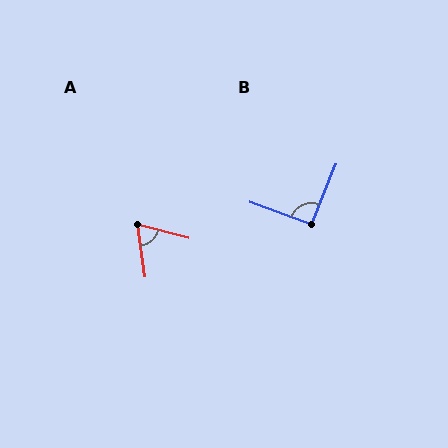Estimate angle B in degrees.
Approximately 92 degrees.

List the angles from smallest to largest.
A (67°), B (92°).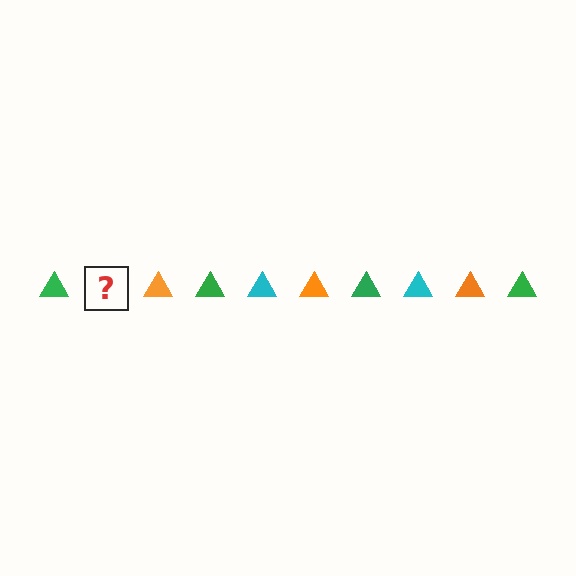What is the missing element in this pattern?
The missing element is a cyan triangle.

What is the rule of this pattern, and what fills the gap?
The rule is that the pattern cycles through green, cyan, orange triangles. The gap should be filled with a cyan triangle.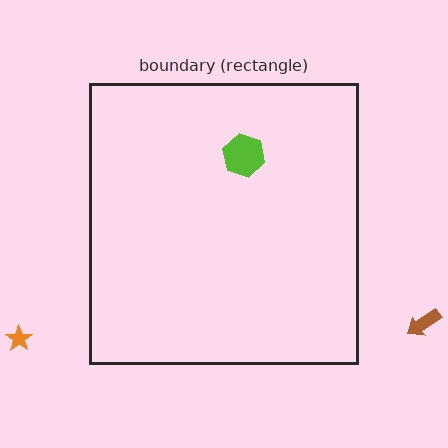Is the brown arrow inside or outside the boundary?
Outside.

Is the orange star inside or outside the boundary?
Outside.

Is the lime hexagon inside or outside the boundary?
Inside.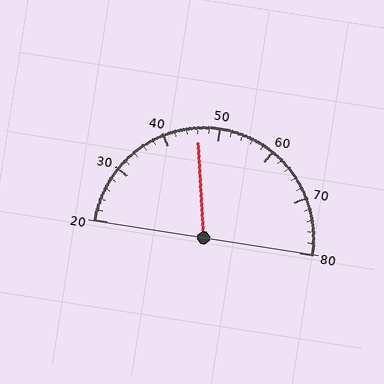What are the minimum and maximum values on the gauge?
The gauge ranges from 20 to 80.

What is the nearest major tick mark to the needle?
The nearest major tick mark is 50.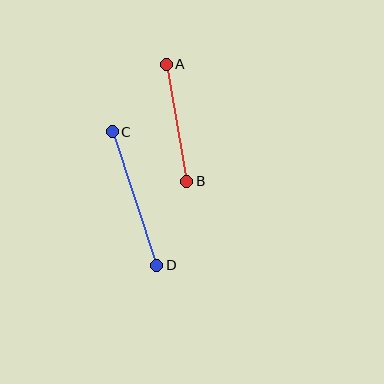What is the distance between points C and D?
The distance is approximately 141 pixels.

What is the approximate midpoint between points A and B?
The midpoint is at approximately (176, 123) pixels.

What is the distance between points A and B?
The distance is approximately 119 pixels.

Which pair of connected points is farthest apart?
Points C and D are farthest apart.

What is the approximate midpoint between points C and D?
The midpoint is at approximately (135, 199) pixels.